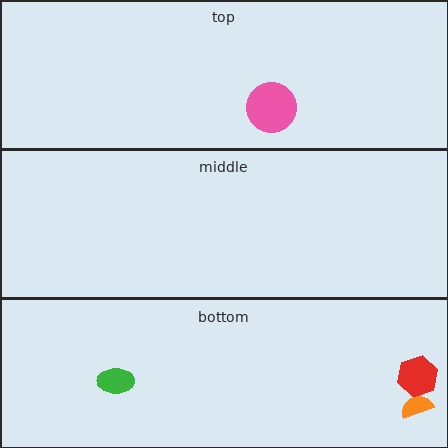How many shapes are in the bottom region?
3.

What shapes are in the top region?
The pink circle.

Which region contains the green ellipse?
The bottom region.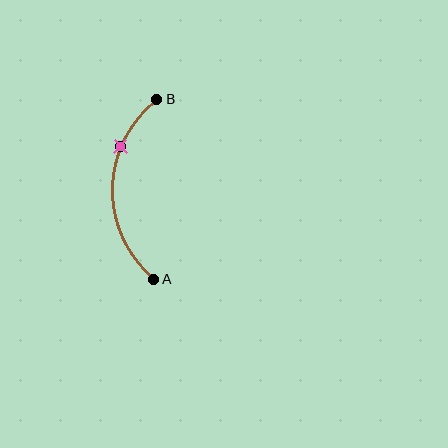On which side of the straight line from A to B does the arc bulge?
The arc bulges to the left of the straight line connecting A and B.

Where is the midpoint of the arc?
The arc midpoint is the point on the curve farthest from the straight line joining A and B. It sits to the left of that line.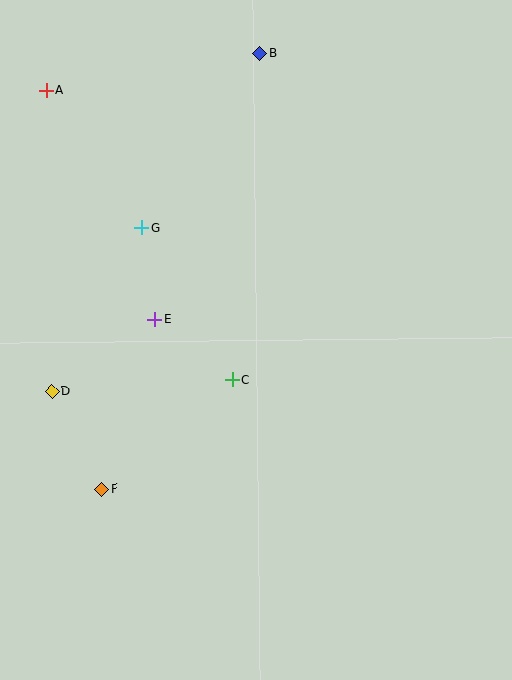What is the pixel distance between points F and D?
The distance between F and D is 109 pixels.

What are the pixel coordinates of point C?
Point C is at (233, 380).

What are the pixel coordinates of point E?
Point E is at (155, 320).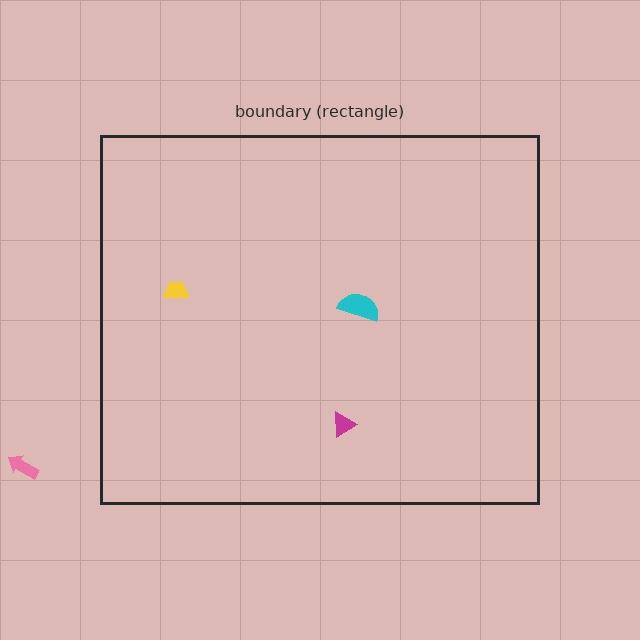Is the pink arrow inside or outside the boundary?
Outside.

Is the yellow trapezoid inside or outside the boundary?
Inside.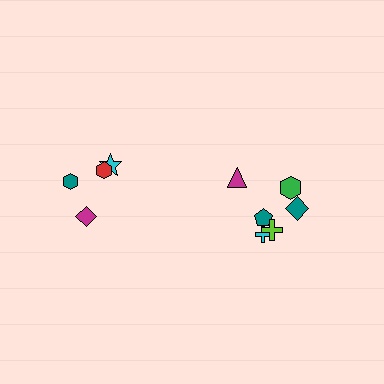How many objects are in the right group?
There are 6 objects.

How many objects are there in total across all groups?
There are 10 objects.